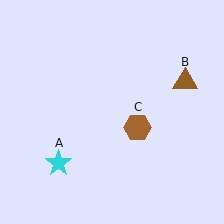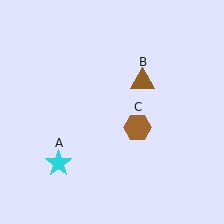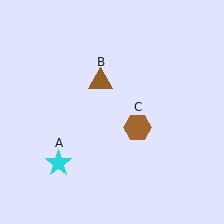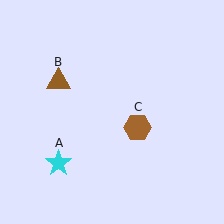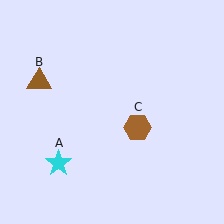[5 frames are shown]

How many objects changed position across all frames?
1 object changed position: brown triangle (object B).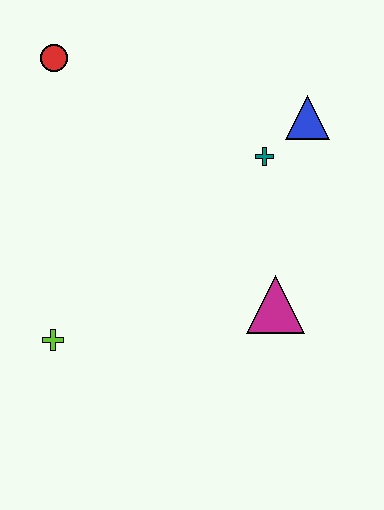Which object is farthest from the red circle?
The magenta triangle is farthest from the red circle.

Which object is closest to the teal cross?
The blue triangle is closest to the teal cross.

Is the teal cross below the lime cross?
No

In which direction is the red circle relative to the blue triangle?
The red circle is to the left of the blue triangle.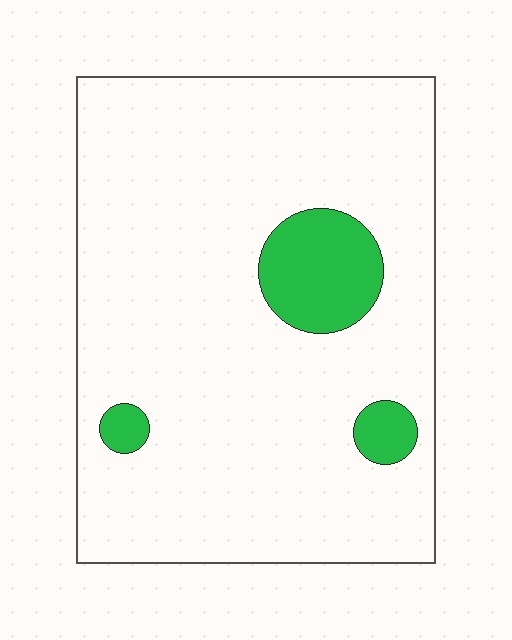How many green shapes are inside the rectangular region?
3.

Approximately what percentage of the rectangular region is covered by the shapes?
Approximately 10%.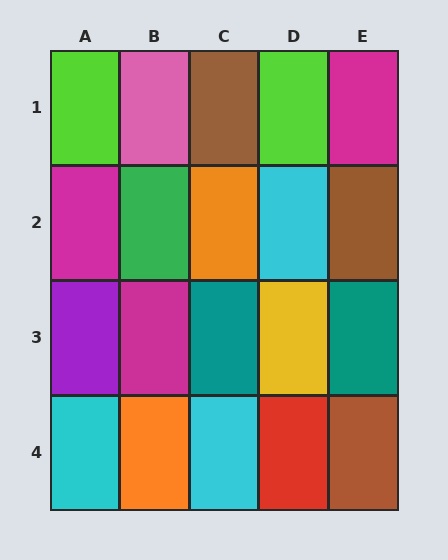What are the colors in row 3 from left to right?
Purple, magenta, teal, yellow, teal.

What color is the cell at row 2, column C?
Orange.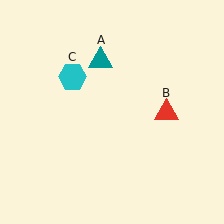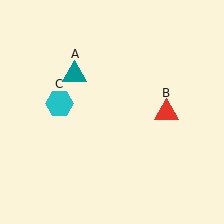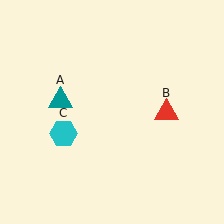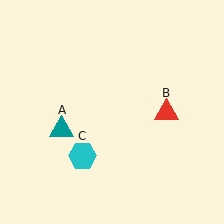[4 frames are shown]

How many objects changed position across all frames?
2 objects changed position: teal triangle (object A), cyan hexagon (object C).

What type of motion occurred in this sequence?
The teal triangle (object A), cyan hexagon (object C) rotated counterclockwise around the center of the scene.